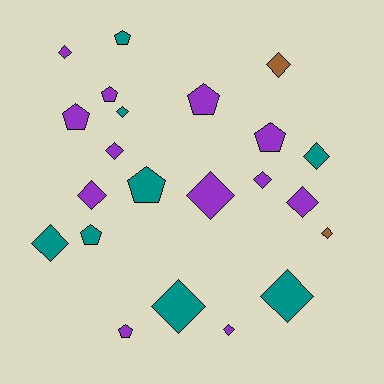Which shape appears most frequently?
Diamond, with 14 objects.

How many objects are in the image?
There are 22 objects.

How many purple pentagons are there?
There are 5 purple pentagons.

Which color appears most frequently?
Purple, with 12 objects.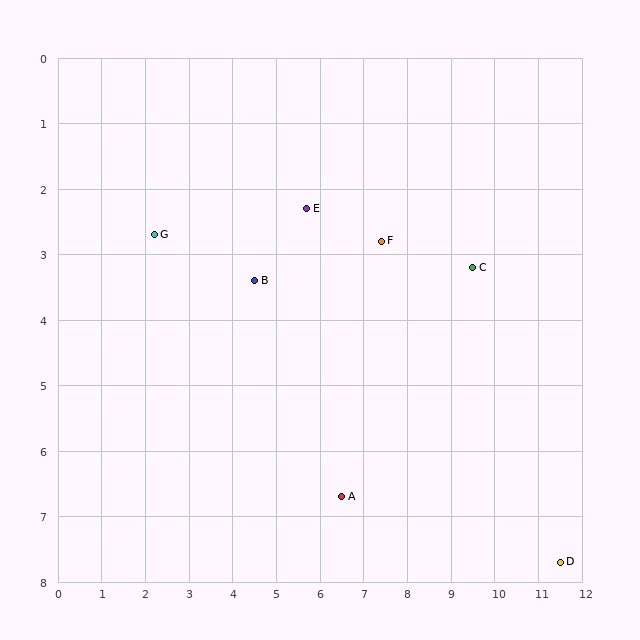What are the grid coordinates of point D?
Point D is at approximately (11.5, 7.7).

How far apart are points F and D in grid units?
Points F and D are about 6.4 grid units apart.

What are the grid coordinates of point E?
Point E is at approximately (5.7, 2.3).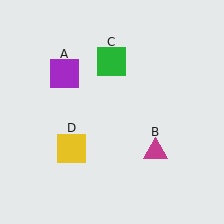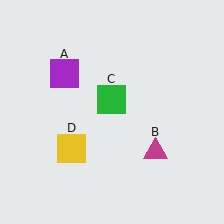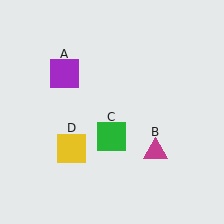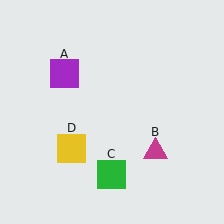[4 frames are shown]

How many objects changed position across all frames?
1 object changed position: green square (object C).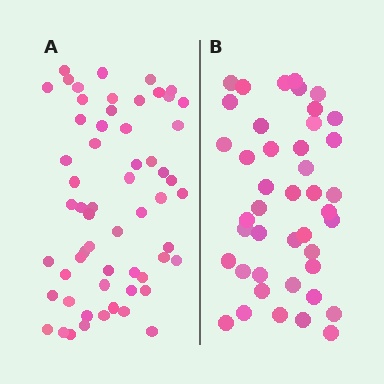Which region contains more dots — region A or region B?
Region A (the left region) has more dots.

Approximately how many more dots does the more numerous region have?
Region A has approximately 15 more dots than region B.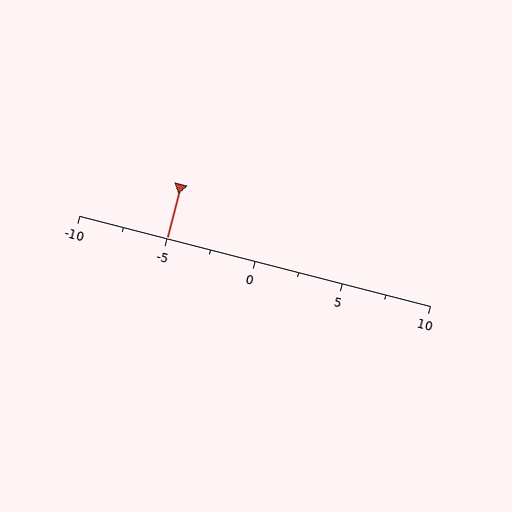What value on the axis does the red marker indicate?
The marker indicates approximately -5.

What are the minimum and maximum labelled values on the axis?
The axis runs from -10 to 10.